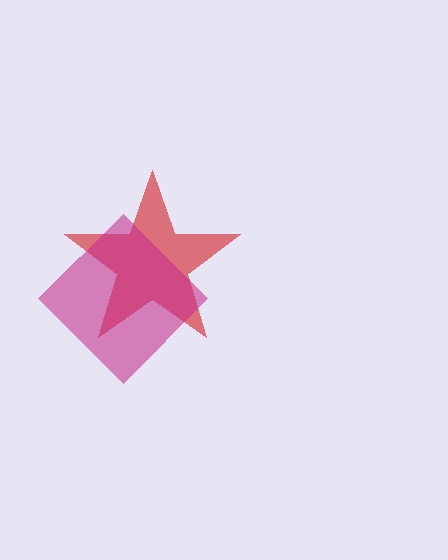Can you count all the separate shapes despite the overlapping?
Yes, there are 2 separate shapes.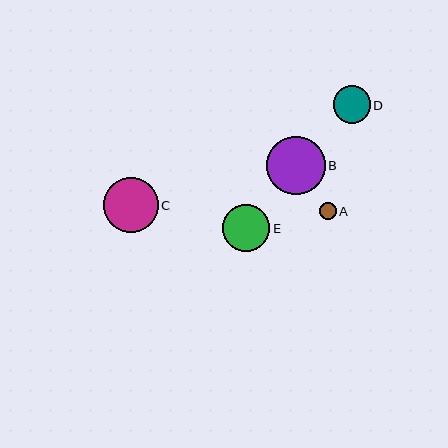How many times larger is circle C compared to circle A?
Circle C is approximately 3.4 times the size of circle A.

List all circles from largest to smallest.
From largest to smallest: B, C, E, D, A.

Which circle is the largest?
Circle B is the largest with a size of approximately 58 pixels.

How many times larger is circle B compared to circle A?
Circle B is approximately 3.6 times the size of circle A.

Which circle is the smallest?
Circle A is the smallest with a size of approximately 16 pixels.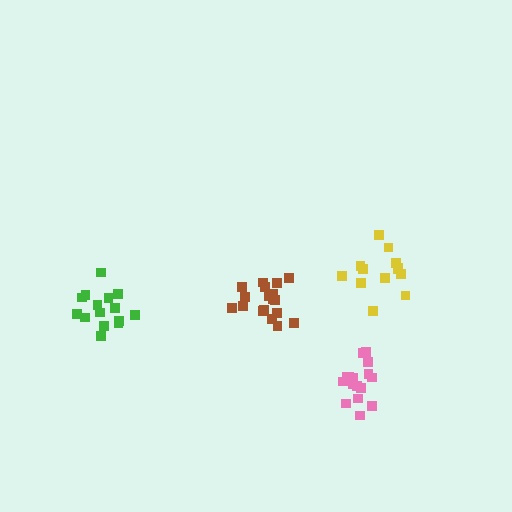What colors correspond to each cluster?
The clusters are colored: yellow, green, pink, brown.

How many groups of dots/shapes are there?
There are 4 groups.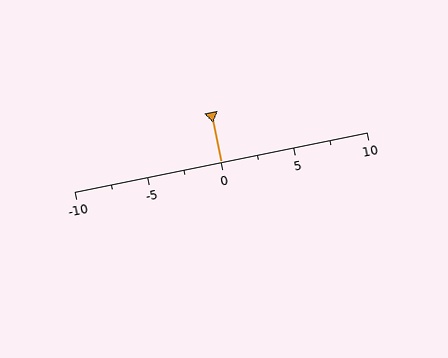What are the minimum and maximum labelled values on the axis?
The axis runs from -10 to 10.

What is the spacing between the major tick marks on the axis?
The major ticks are spaced 5 apart.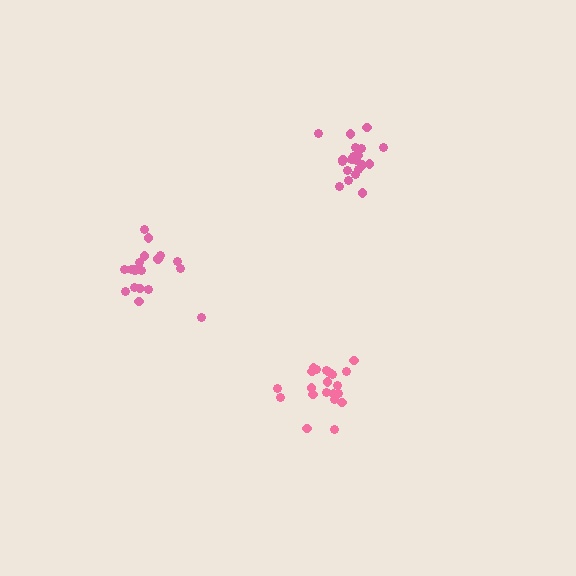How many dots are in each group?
Group 1: 18 dots, Group 2: 21 dots, Group 3: 21 dots (60 total).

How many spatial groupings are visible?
There are 3 spatial groupings.